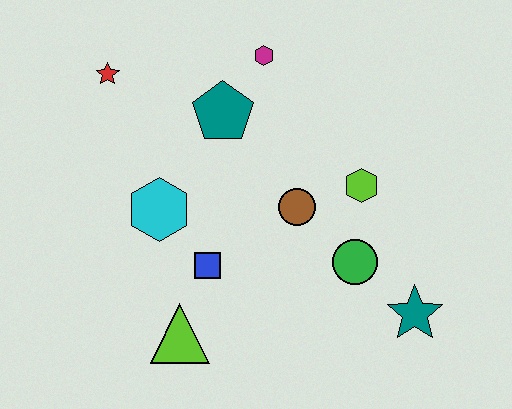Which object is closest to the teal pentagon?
The magenta hexagon is closest to the teal pentagon.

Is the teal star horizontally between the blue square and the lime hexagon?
No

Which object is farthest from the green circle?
The red star is farthest from the green circle.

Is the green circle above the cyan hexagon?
No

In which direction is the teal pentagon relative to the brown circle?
The teal pentagon is above the brown circle.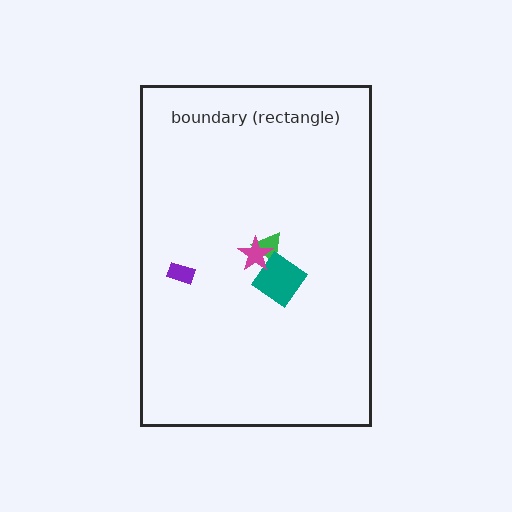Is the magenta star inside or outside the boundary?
Inside.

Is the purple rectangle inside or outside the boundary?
Inside.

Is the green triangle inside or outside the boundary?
Inside.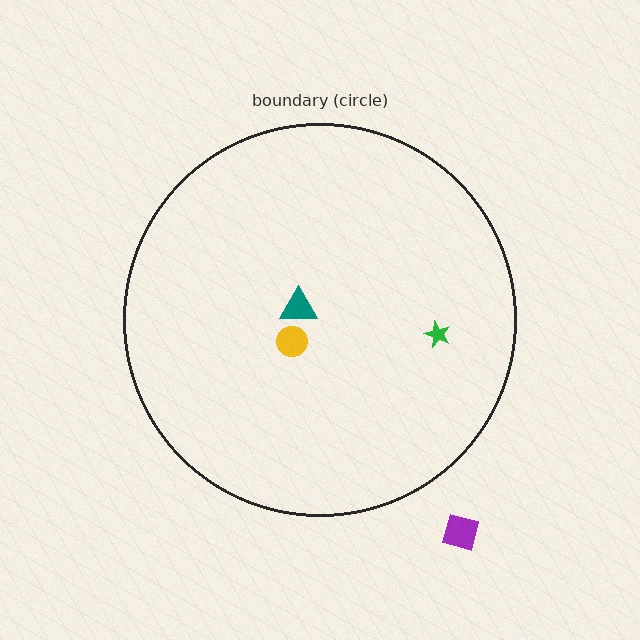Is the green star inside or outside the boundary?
Inside.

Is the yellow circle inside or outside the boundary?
Inside.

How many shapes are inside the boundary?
3 inside, 1 outside.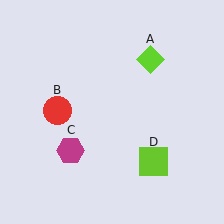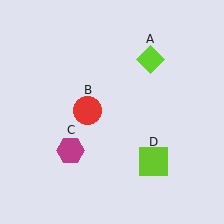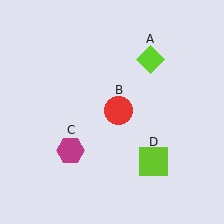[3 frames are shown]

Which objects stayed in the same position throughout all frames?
Lime diamond (object A) and magenta hexagon (object C) and lime square (object D) remained stationary.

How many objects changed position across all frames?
1 object changed position: red circle (object B).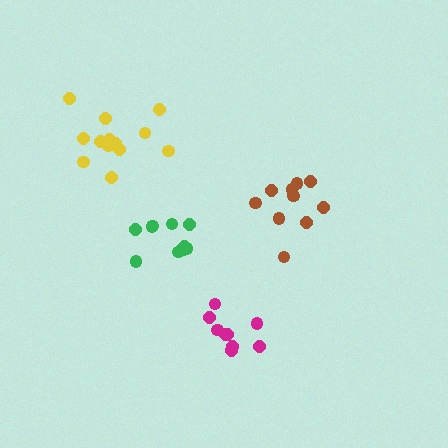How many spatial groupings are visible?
There are 4 spatial groupings.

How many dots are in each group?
Group 1: 11 dots, Group 2: 9 dots, Group 3: 10 dots, Group 4: 13 dots (43 total).